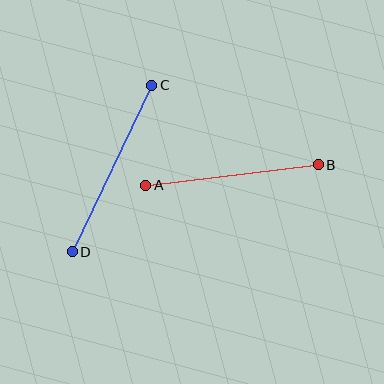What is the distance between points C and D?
The distance is approximately 184 pixels.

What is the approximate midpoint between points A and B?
The midpoint is at approximately (232, 175) pixels.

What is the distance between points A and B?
The distance is approximately 174 pixels.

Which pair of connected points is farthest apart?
Points C and D are farthest apart.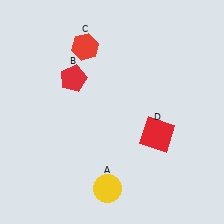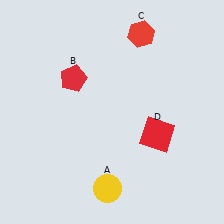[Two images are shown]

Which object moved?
The red hexagon (C) moved right.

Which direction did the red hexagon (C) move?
The red hexagon (C) moved right.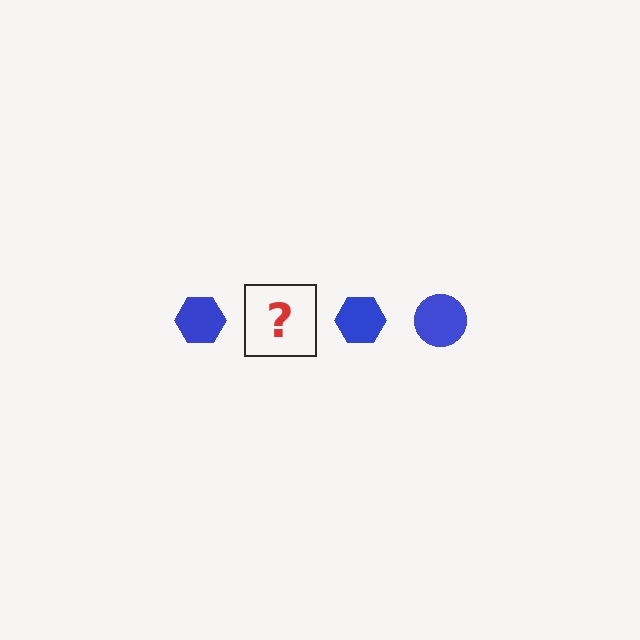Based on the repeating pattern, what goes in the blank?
The blank should be a blue circle.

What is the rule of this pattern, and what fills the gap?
The rule is that the pattern cycles through hexagon, circle shapes in blue. The gap should be filled with a blue circle.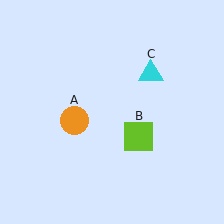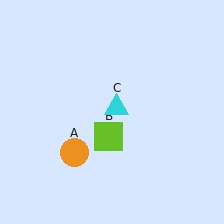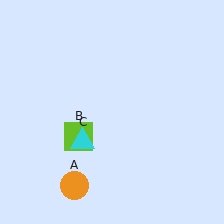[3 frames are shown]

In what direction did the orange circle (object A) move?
The orange circle (object A) moved down.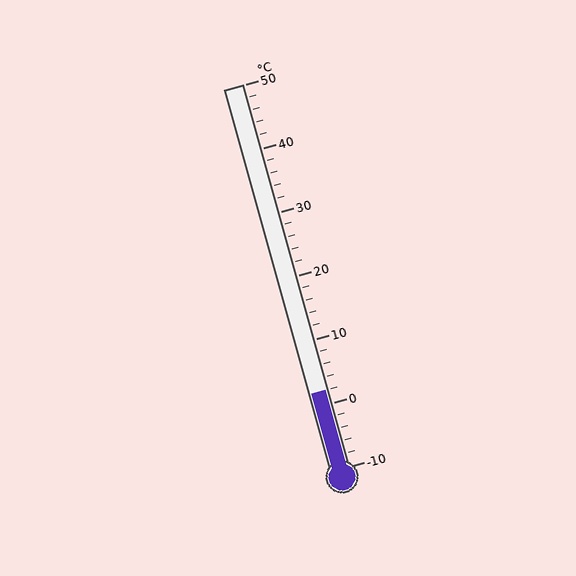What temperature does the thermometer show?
The thermometer shows approximately 2°C.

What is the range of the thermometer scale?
The thermometer scale ranges from -10°C to 50°C.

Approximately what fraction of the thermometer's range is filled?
The thermometer is filled to approximately 20% of its range.